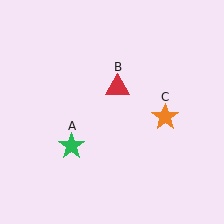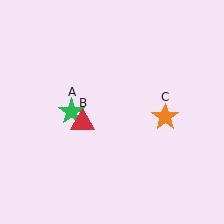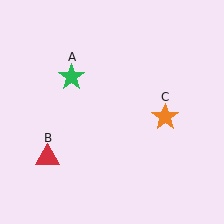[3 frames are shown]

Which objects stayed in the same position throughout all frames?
Orange star (object C) remained stationary.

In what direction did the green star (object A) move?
The green star (object A) moved up.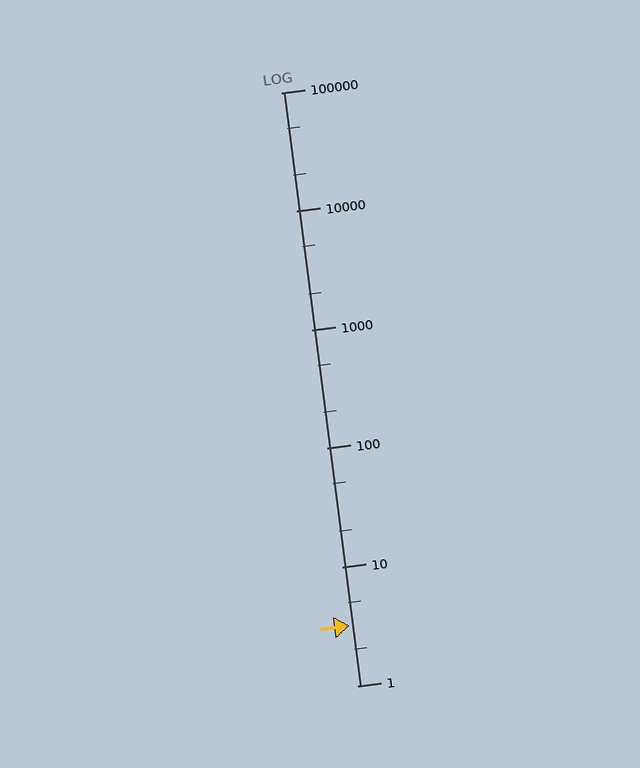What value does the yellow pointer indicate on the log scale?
The pointer indicates approximately 3.2.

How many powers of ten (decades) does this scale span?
The scale spans 5 decades, from 1 to 100000.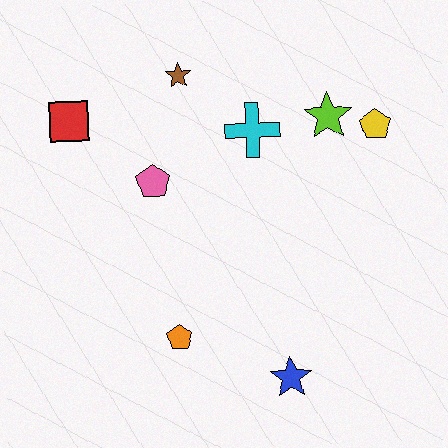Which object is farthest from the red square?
The blue star is farthest from the red square.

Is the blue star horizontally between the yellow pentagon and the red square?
Yes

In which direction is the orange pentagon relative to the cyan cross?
The orange pentagon is below the cyan cross.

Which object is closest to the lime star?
The yellow pentagon is closest to the lime star.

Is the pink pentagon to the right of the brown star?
No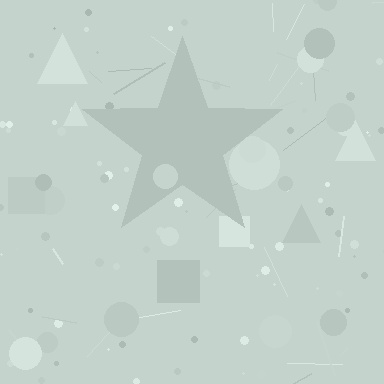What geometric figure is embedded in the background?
A star is embedded in the background.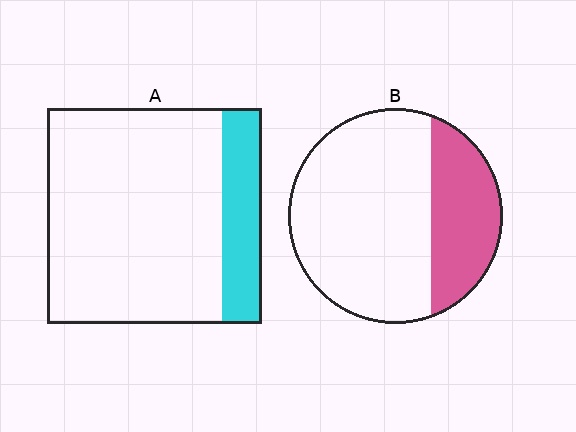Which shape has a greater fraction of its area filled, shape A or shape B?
Shape B.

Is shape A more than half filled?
No.